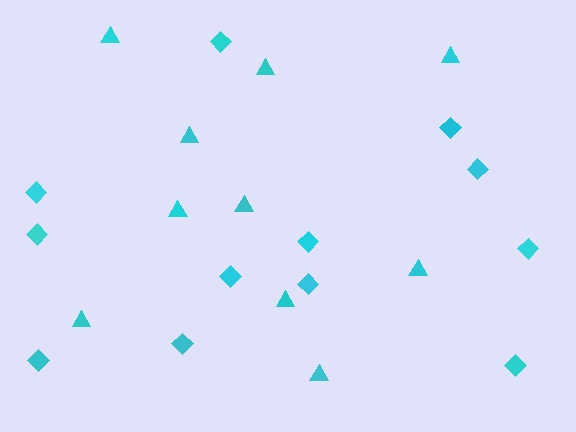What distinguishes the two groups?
There are 2 groups: one group of triangles (10) and one group of diamonds (12).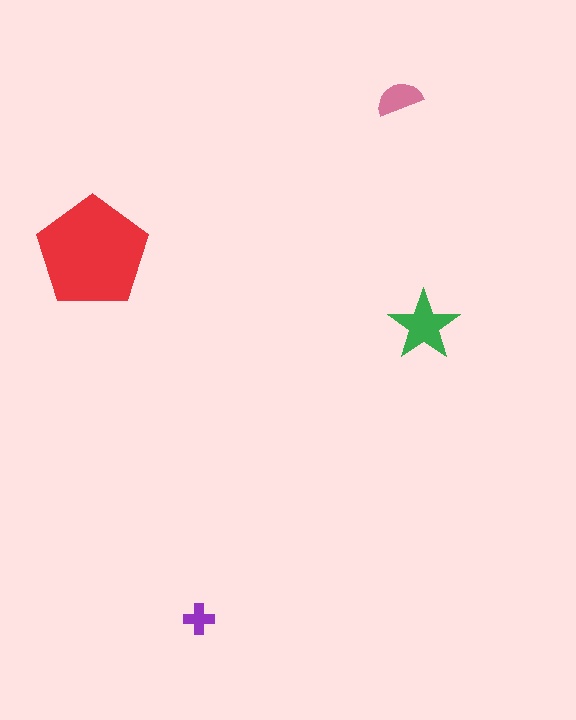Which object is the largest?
The red pentagon.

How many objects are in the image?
There are 4 objects in the image.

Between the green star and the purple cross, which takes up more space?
The green star.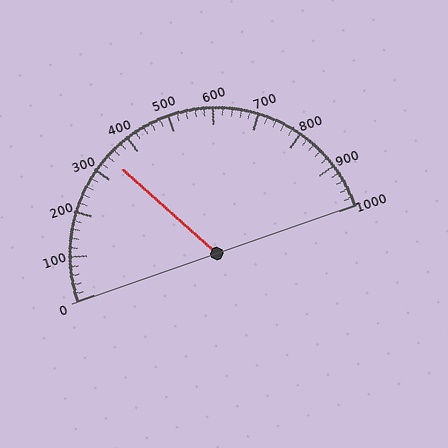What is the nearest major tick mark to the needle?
The nearest major tick mark is 300.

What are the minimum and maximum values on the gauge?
The gauge ranges from 0 to 1000.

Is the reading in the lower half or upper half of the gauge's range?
The reading is in the lower half of the range (0 to 1000).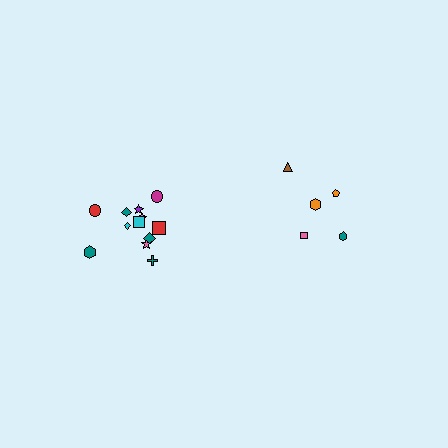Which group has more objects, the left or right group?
The left group.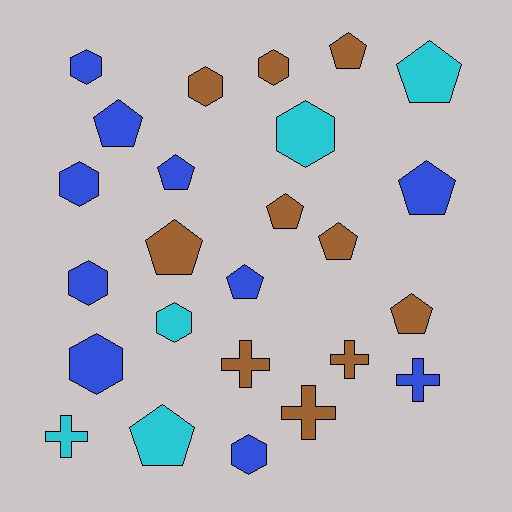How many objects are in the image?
There are 25 objects.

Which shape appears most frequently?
Pentagon, with 11 objects.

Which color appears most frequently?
Brown, with 10 objects.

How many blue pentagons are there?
There are 4 blue pentagons.